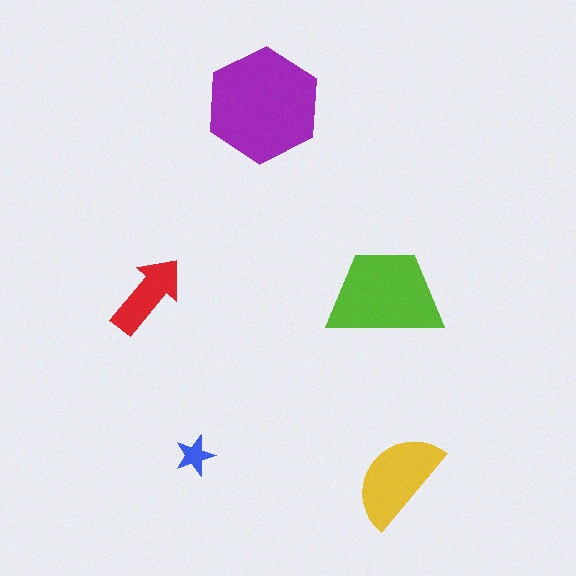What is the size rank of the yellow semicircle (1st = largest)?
3rd.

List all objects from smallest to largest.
The blue star, the red arrow, the yellow semicircle, the lime trapezoid, the purple hexagon.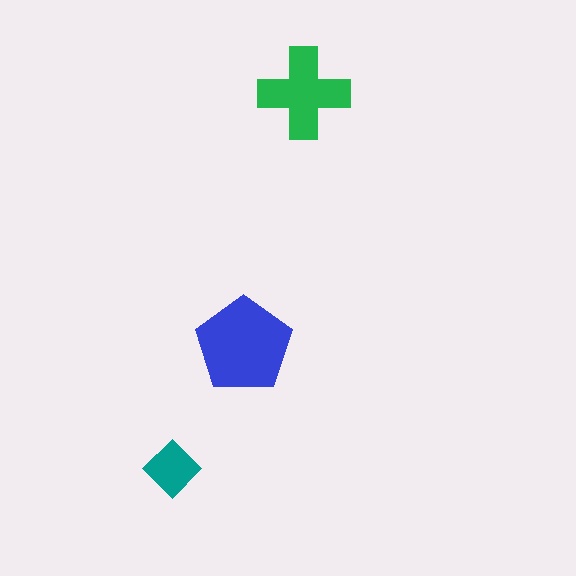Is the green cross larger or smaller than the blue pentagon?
Smaller.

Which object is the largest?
The blue pentagon.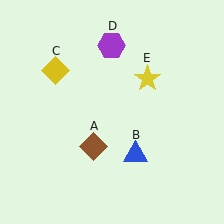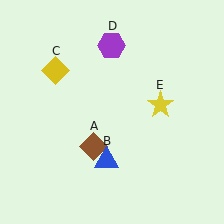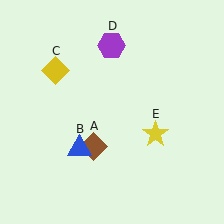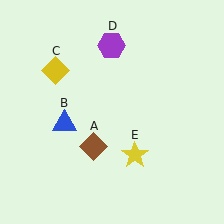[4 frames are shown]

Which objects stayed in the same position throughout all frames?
Brown diamond (object A) and yellow diamond (object C) and purple hexagon (object D) remained stationary.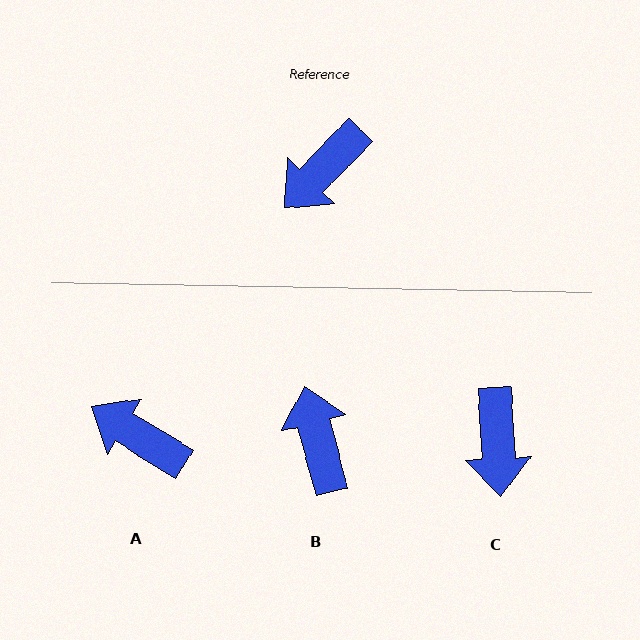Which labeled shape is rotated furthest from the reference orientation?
B, about 121 degrees away.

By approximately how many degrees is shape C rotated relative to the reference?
Approximately 47 degrees counter-clockwise.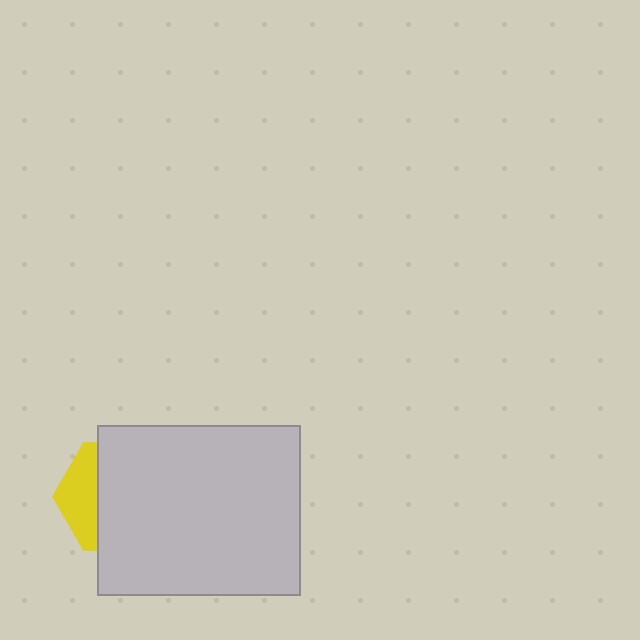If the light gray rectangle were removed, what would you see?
You would see the complete yellow hexagon.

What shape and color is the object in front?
The object in front is a light gray rectangle.